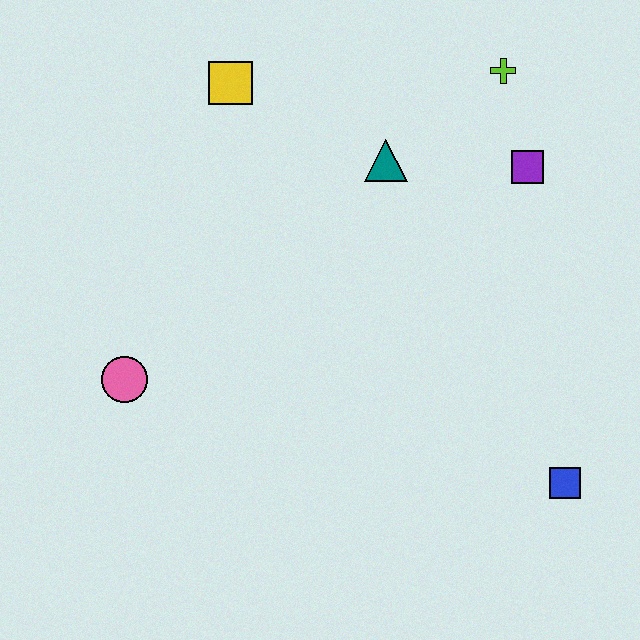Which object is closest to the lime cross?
The purple square is closest to the lime cross.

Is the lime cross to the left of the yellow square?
No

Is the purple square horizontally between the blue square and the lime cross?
Yes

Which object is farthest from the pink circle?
The lime cross is farthest from the pink circle.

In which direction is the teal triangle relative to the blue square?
The teal triangle is above the blue square.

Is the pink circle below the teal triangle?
Yes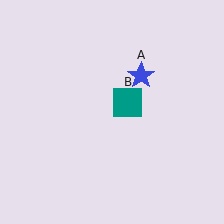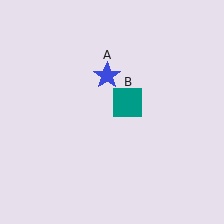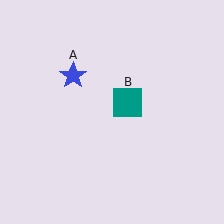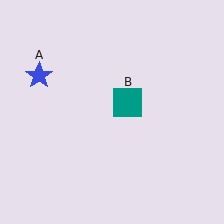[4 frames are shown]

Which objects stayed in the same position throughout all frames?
Teal square (object B) remained stationary.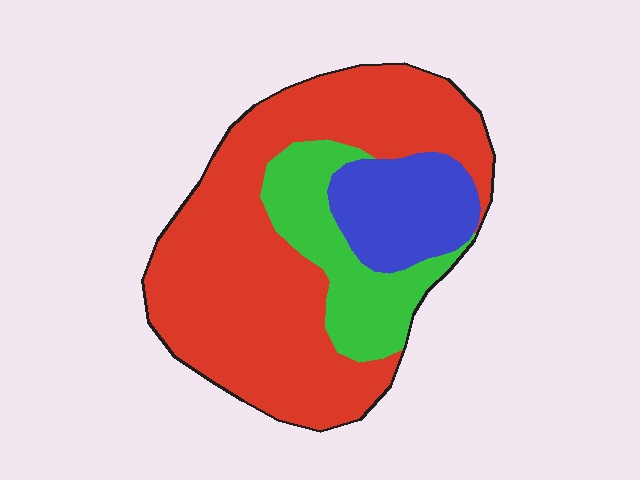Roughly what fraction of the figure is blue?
Blue takes up less than a quarter of the figure.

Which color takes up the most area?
Red, at roughly 65%.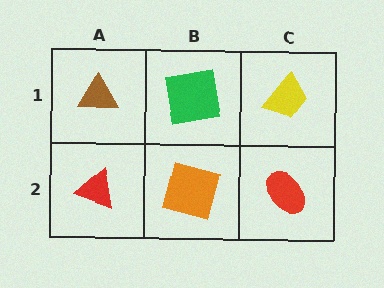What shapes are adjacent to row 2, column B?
A green square (row 1, column B), a red triangle (row 2, column A), a red ellipse (row 2, column C).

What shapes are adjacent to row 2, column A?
A brown triangle (row 1, column A), an orange square (row 2, column B).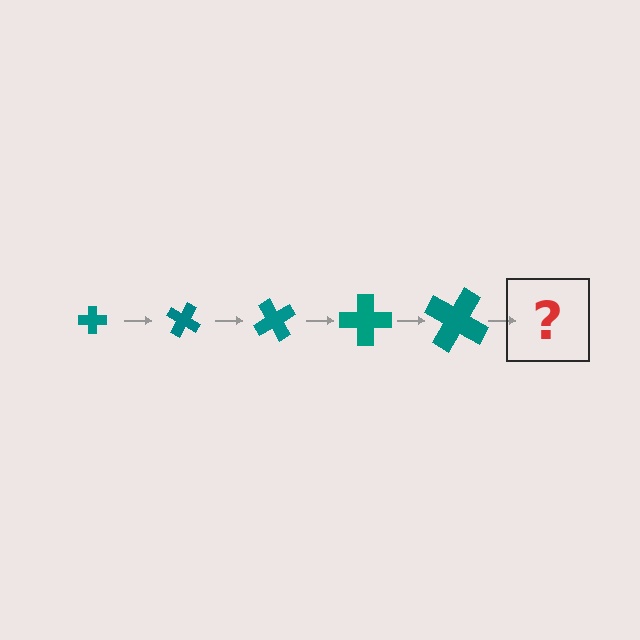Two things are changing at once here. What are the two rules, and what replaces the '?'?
The two rules are that the cross grows larger each step and it rotates 30 degrees each step. The '?' should be a cross, larger than the previous one and rotated 150 degrees from the start.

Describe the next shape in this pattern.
It should be a cross, larger than the previous one and rotated 150 degrees from the start.